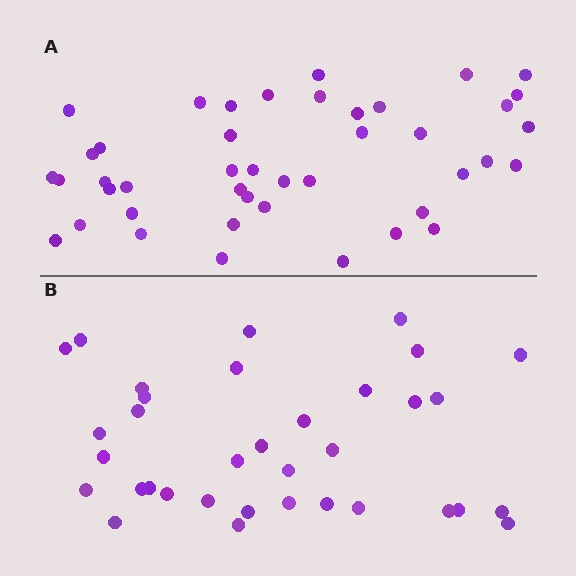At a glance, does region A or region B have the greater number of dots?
Region A (the top region) has more dots.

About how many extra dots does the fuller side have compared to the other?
Region A has roughly 8 or so more dots than region B.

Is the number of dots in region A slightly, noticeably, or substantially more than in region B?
Region A has only slightly more — the two regions are fairly close. The ratio is roughly 1.2 to 1.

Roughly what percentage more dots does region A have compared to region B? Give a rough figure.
About 25% more.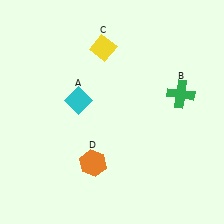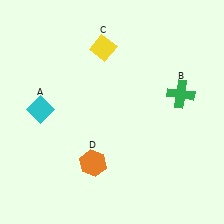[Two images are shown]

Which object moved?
The cyan diamond (A) moved left.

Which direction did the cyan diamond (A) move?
The cyan diamond (A) moved left.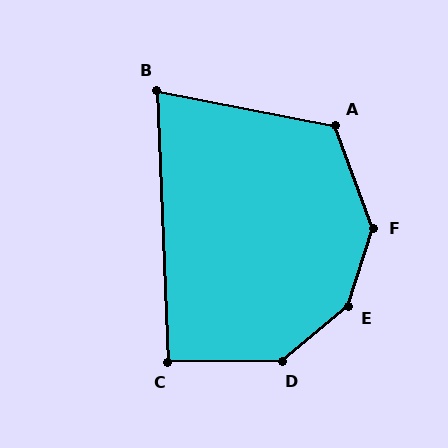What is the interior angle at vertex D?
Approximately 141 degrees (obtuse).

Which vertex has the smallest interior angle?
B, at approximately 77 degrees.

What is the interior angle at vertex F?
Approximately 142 degrees (obtuse).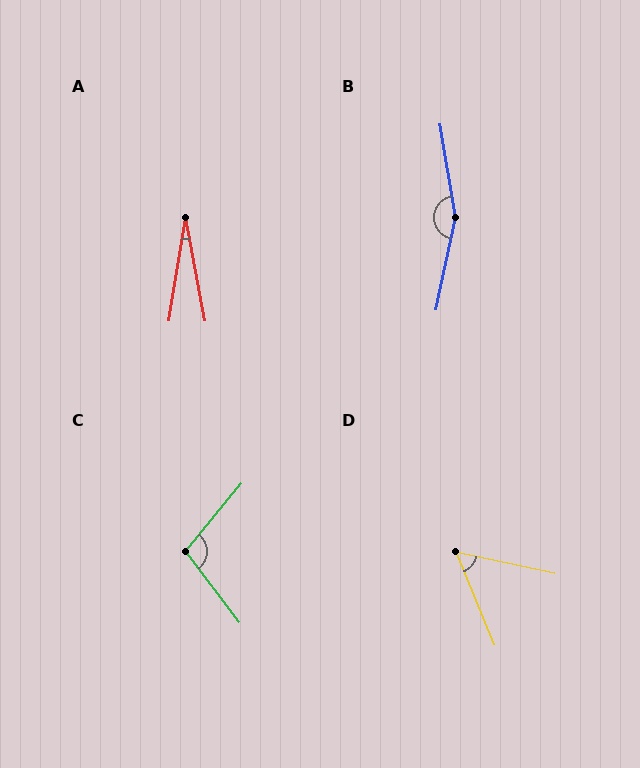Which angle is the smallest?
A, at approximately 19 degrees.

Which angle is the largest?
B, at approximately 159 degrees.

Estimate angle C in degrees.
Approximately 103 degrees.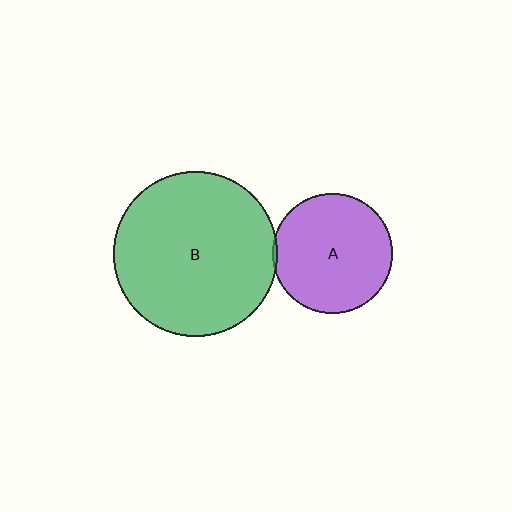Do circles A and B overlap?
Yes.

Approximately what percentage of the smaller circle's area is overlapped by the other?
Approximately 5%.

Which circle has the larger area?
Circle B (green).